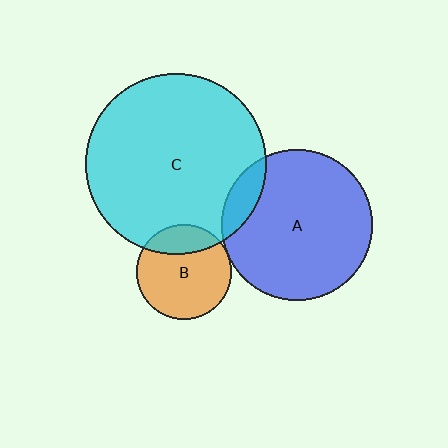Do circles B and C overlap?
Yes.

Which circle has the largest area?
Circle C (cyan).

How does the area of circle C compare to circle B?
Approximately 3.7 times.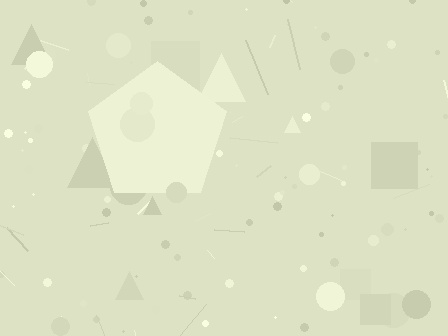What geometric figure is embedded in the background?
A pentagon is embedded in the background.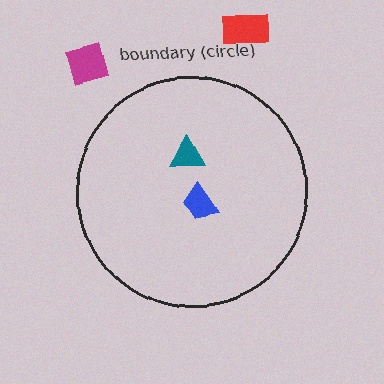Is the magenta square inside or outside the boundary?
Outside.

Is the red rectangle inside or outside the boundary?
Outside.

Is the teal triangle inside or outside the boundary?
Inside.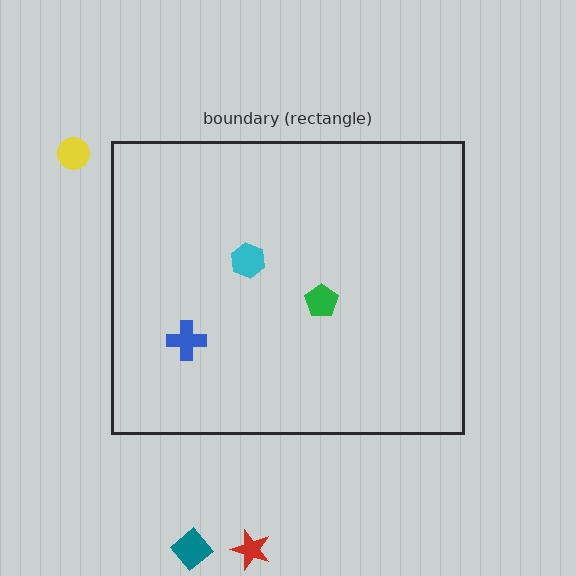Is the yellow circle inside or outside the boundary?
Outside.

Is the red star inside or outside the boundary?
Outside.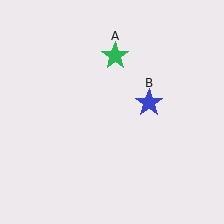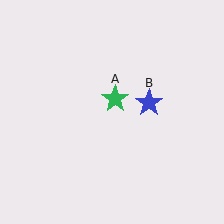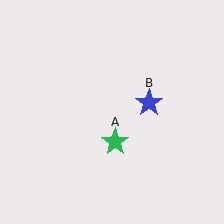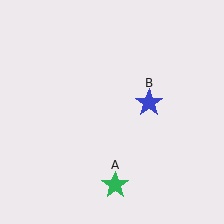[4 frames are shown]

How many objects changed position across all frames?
1 object changed position: green star (object A).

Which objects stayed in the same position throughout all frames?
Blue star (object B) remained stationary.